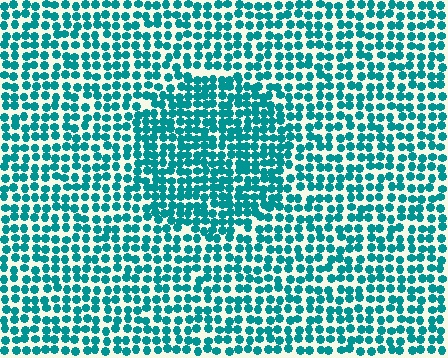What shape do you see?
I see a circle.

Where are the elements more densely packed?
The elements are more densely packed inside the circle boundary.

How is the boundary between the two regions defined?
The boundary is defined by a change in element density (approximately 1.5x ratio). All elements are the same color, size, and shape.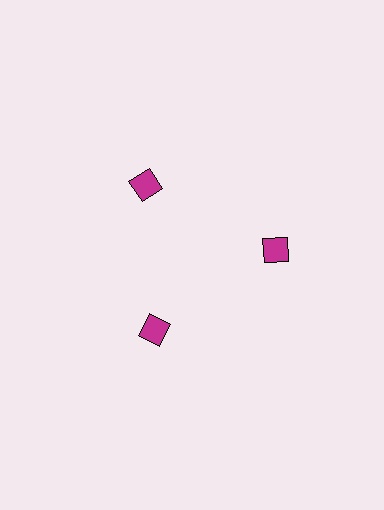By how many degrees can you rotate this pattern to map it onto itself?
The pattern maps onto itself every 120 degrees of rotation.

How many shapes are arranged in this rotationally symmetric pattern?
There are 3 shapes, arranged in 3 groups of 1.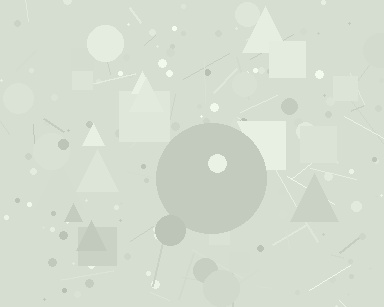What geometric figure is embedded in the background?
A circle is embedded in the background.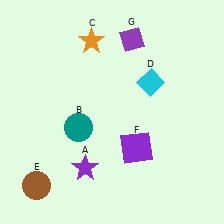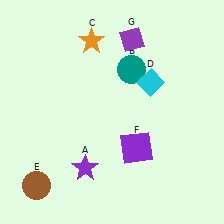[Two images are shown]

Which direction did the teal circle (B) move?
The teal circle (B) moved up.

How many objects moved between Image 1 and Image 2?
1 object moved between the two images.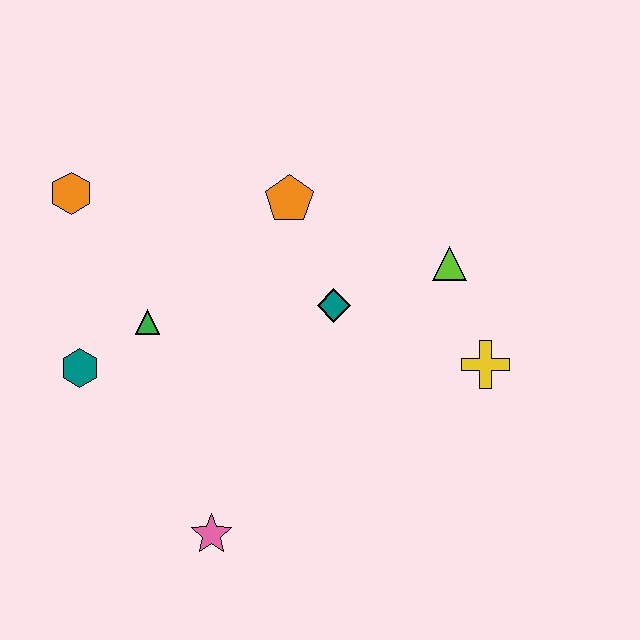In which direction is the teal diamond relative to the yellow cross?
The teal diamond is to the left of the yellow cross.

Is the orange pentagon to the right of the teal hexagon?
Yes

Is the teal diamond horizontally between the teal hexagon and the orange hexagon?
No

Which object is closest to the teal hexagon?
The green triangle is closest to the teal hexagon.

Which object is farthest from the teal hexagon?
The yellow cross is farthest from the teal hexagon.